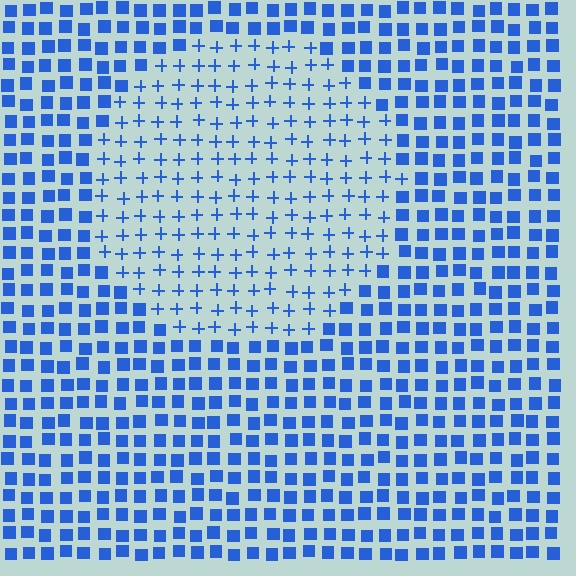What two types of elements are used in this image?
The image uses plus signs inside the circle region and squares outside it.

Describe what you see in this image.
The image is filled with small blue elements arranged in a uniform grid. A circle-shaped region contains plus signs, while the surrounding area contains squares. The boundary is defined purely by the change in element shape.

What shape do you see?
I see a circle.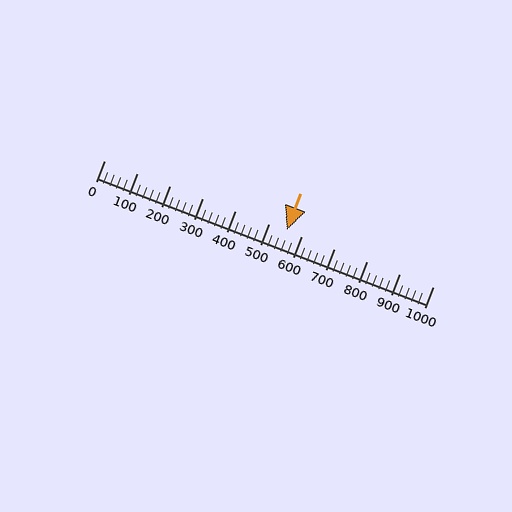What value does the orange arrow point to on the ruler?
The orange arrow points to approximately 555.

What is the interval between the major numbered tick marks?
The major tick marks are spaced 100 units apart.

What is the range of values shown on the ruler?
The ruler shows values from 0 to 1000.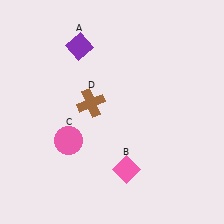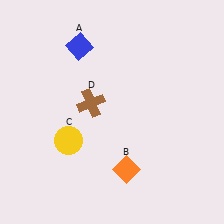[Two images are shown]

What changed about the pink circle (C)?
In Image 1, C is pink. In Image 2, it changed to yellow.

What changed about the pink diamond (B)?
In Image 1, B is pink. In Image 2, it changed to orange.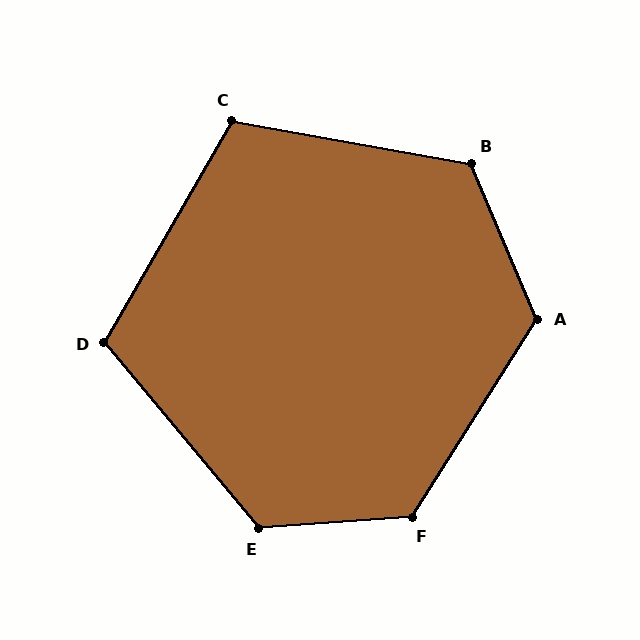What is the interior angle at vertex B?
Approximately 123 degrees (obtuse).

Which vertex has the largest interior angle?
F, at approximately 127 degrees.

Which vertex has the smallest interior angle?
C, at approximately 110 degrees.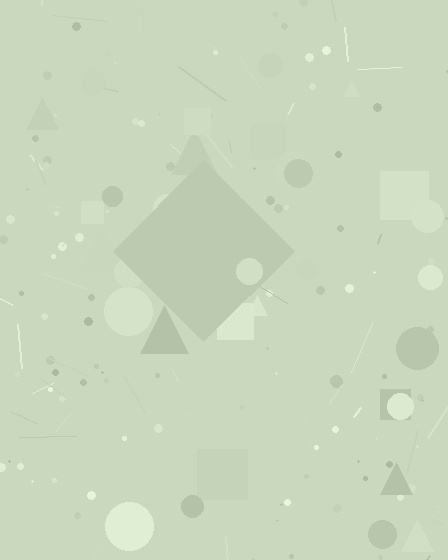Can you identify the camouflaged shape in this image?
The camouflaged shape is a diamond.